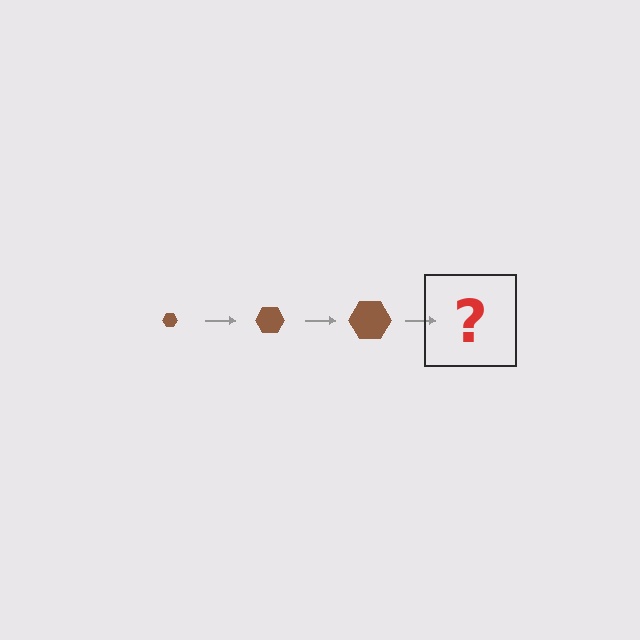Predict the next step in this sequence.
The next step is a brown hexagon, larger than the previous one.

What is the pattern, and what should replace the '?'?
The pattern is that the hexagon gets progressively larger each step. The '?' should be a brown hexagon, larger than the previous one.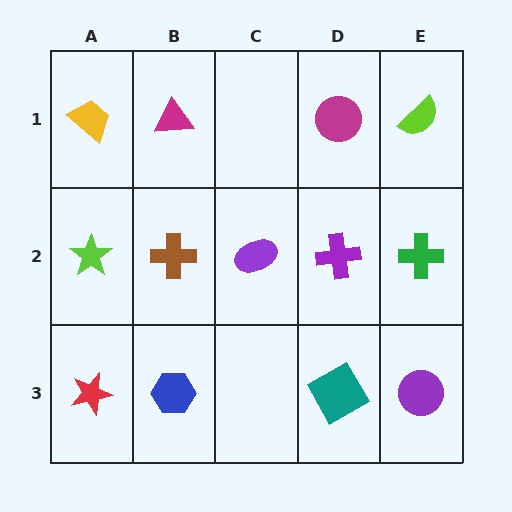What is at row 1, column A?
A yellow trapezoid.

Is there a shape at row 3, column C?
No, that cell is empty.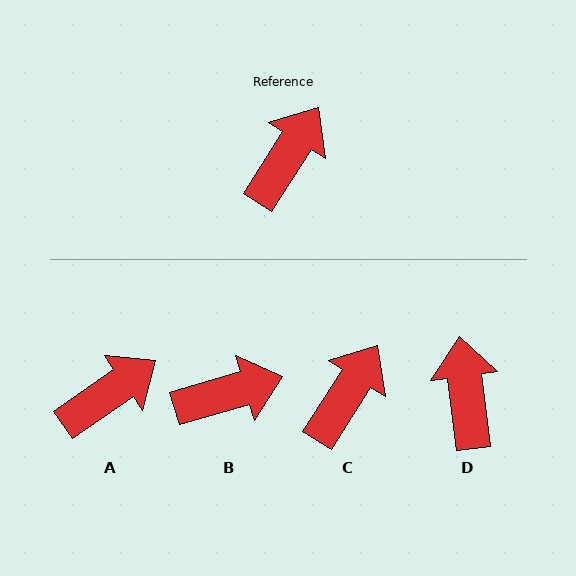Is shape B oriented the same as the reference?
No, it is off by about 41 degrees.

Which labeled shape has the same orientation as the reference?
C.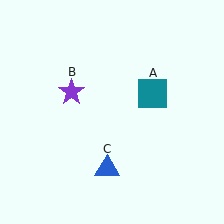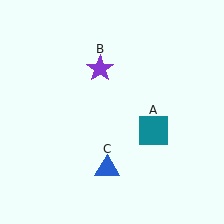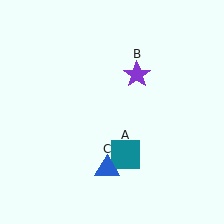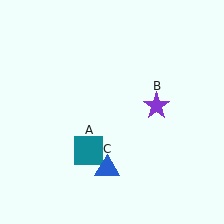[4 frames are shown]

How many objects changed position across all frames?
2 objects changed position: teal square (object A), purple star (object B).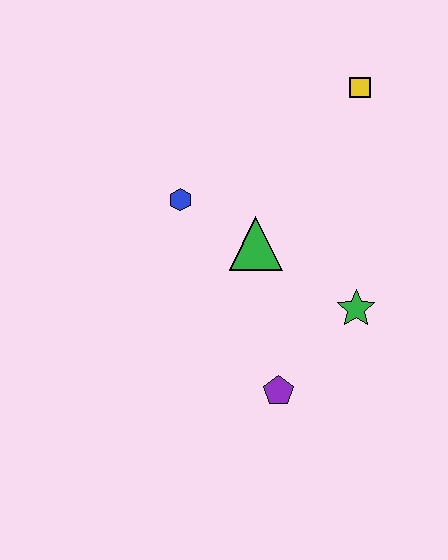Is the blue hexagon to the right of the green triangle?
No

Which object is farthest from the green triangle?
The yellow square is farthest from the green triangle.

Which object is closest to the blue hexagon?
The green triangle is closest to the blue hexagon.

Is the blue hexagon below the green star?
No